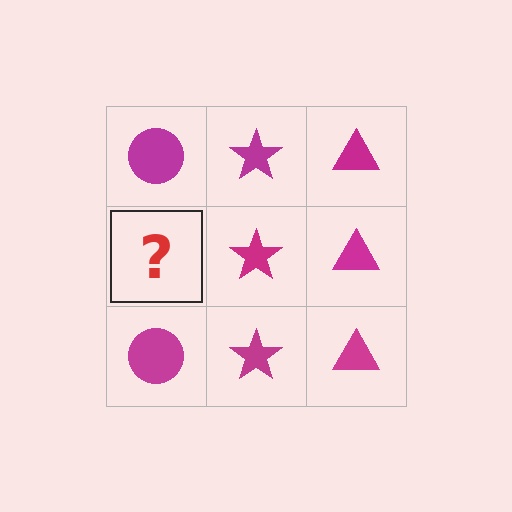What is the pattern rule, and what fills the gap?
The rule is that each column has a consistent shape. The gap should be filled with a magenta circle.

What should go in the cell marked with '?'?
The missing cell should contain a magenta circle.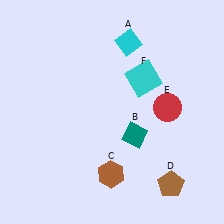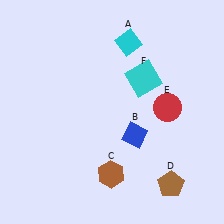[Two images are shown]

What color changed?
The diamond (B) changed from teal in Image 1 to blue in Image 2.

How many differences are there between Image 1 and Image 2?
There is 1 difference between the two images.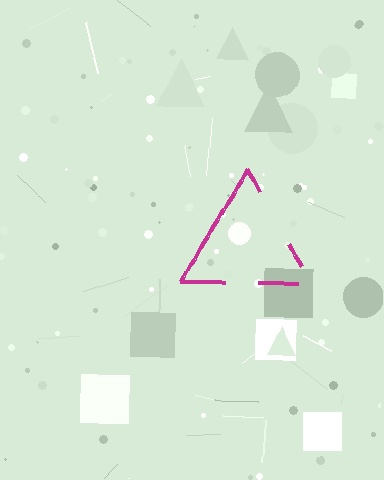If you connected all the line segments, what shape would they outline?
They would outline a triangle.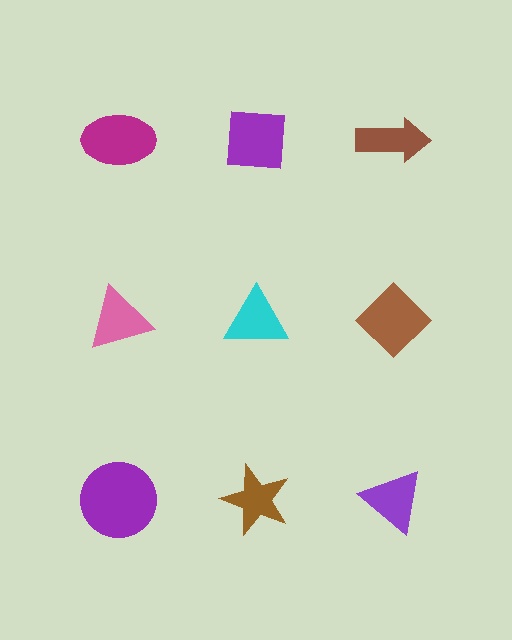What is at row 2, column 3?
A brown diamond.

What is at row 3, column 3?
A purple triangle.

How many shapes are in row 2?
3 shapes.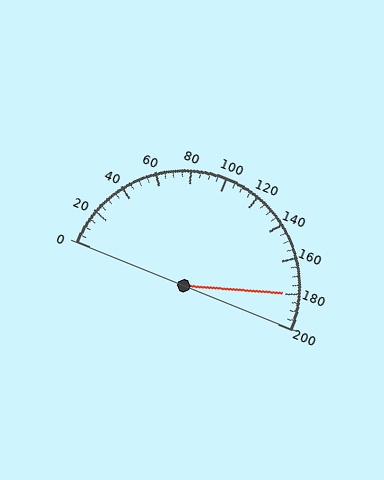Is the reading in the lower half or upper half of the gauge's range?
The reading is in the upper half of the range (0 to 200).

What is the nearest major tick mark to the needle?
The nearest major tick mark is 180.